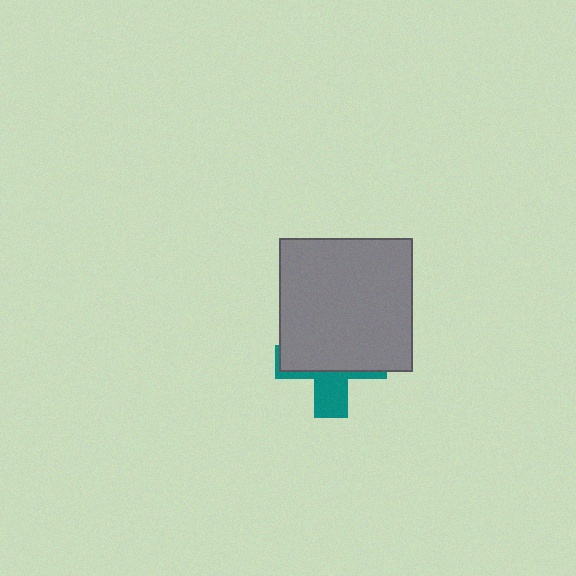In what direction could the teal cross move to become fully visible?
The teal cross could move down. That would shift it out from behind the gray square entirely.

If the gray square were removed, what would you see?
You would see the complete teal cross.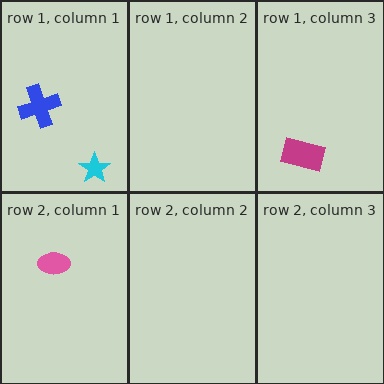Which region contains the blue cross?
The row 1, column 1 region.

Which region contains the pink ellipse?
The row 2, column 1 region.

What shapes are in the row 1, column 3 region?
The magenta rectangle.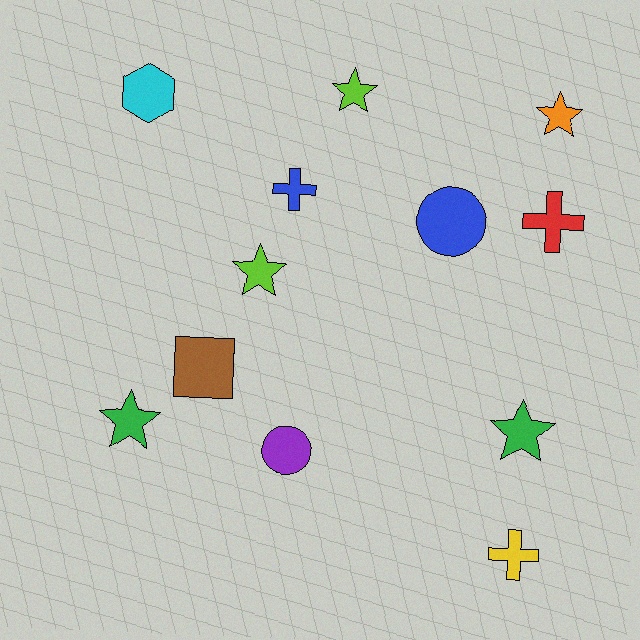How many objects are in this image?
There are 12 objects.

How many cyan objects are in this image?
There is 1 cyan object.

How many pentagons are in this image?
There are no pentagons.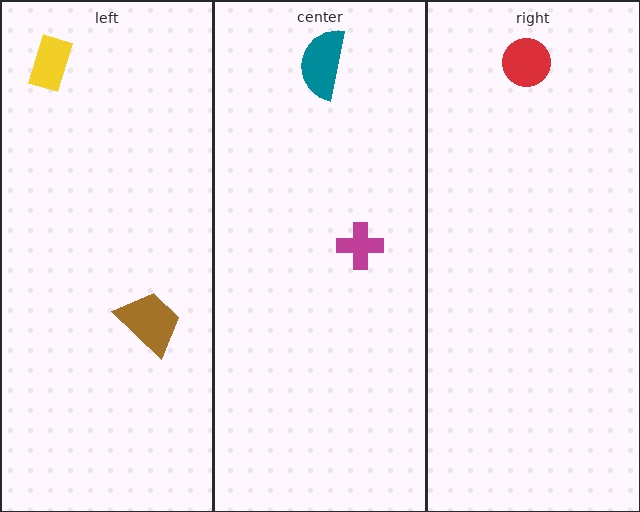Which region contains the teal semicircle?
The center region.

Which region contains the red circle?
The right region.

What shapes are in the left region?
The brown trapezoid, the yellow rectangle.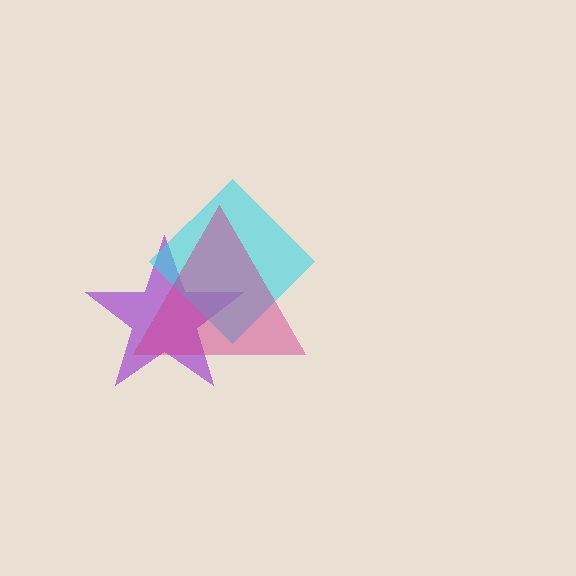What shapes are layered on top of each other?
The layered shapes are: a purple star, a cyan diamond, a magenta triangle.